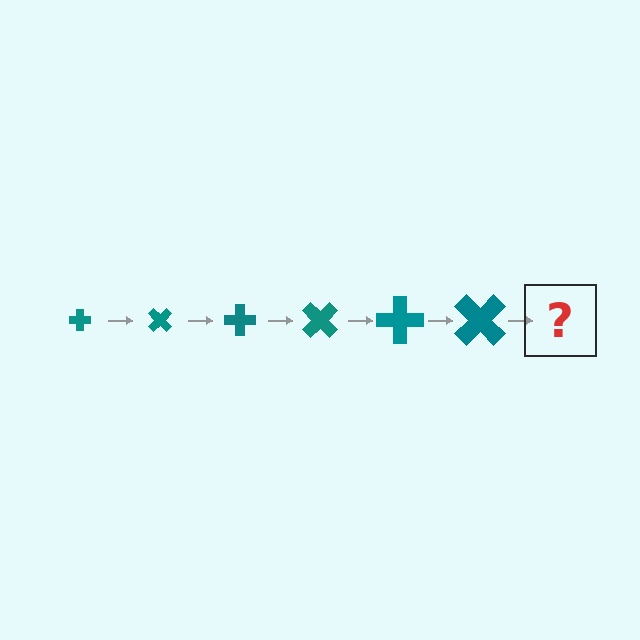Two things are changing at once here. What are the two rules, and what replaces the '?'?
The two rules are that the cross grows larger each step and it rotates 45 degrees each step. The '?' should be a cross, larger than the previous one and rotated 270 degrees from the start.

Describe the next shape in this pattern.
It should be a cross, larger than the previous one and rotated 270 degrees from the start.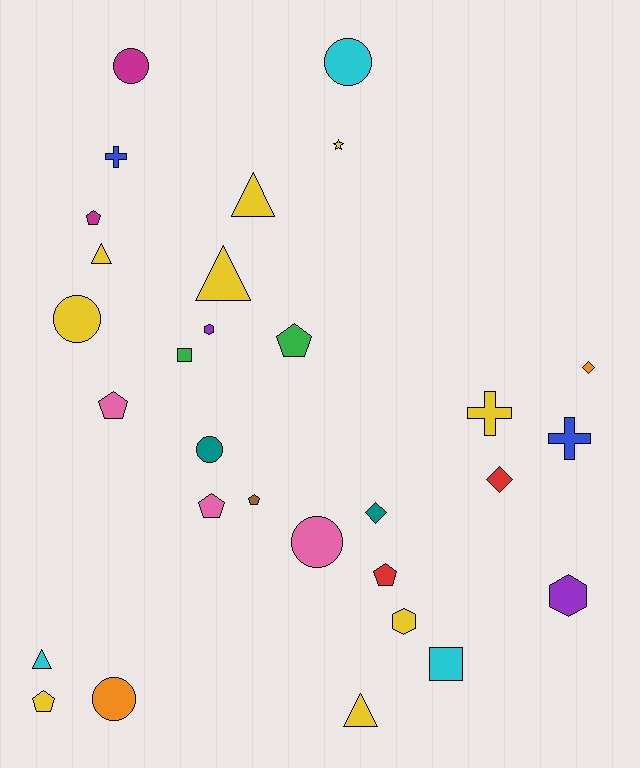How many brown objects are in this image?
There is 1 brown object.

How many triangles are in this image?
There are 5 triangles.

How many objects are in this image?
There are 30 objects.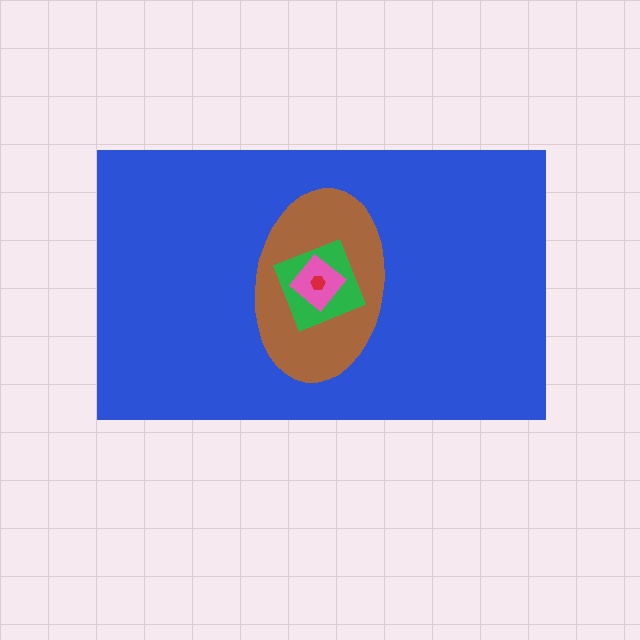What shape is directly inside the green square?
The pink diamond.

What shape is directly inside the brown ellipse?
The green square.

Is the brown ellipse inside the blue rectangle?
Yes.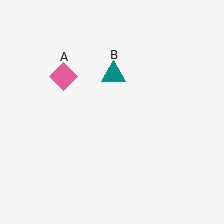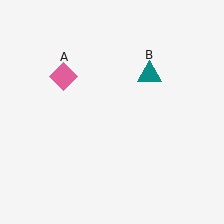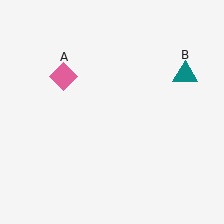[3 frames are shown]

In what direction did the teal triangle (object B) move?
The teal triangle (object B) moved right.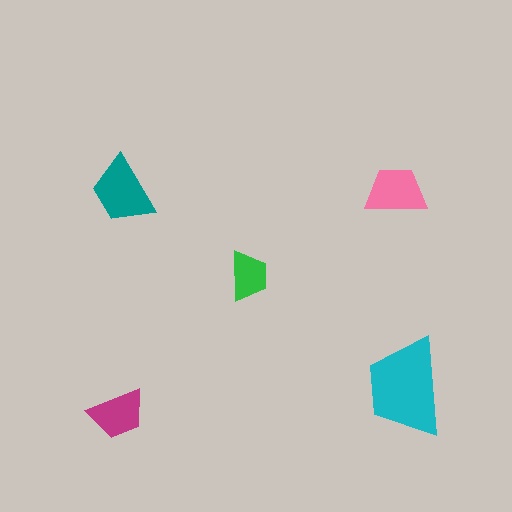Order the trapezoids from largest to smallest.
the cyan one, the teal one, the pink one, the magenta one, the green one.